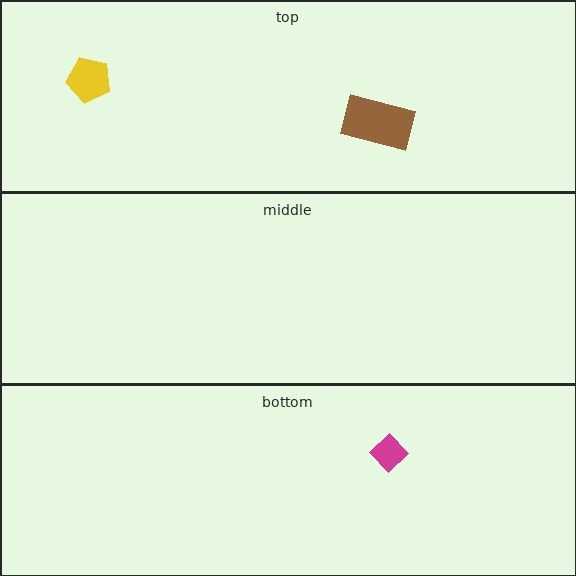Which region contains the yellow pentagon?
The top region.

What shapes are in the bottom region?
The magenta diamond.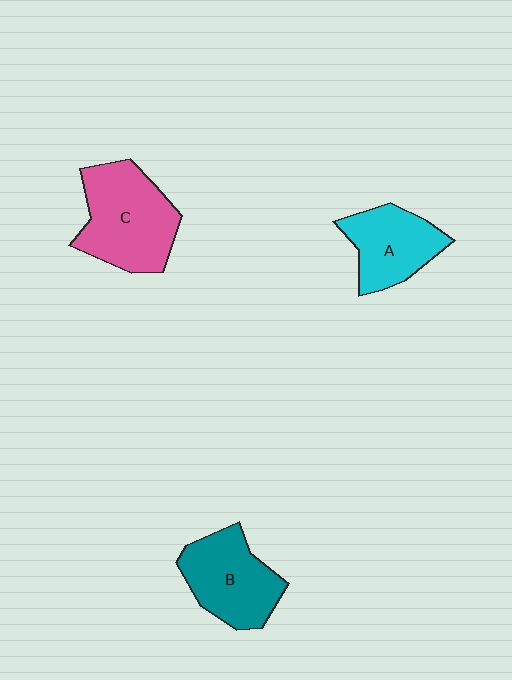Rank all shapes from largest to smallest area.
From largest to smallest: C (pink), B (teal), A (cyan).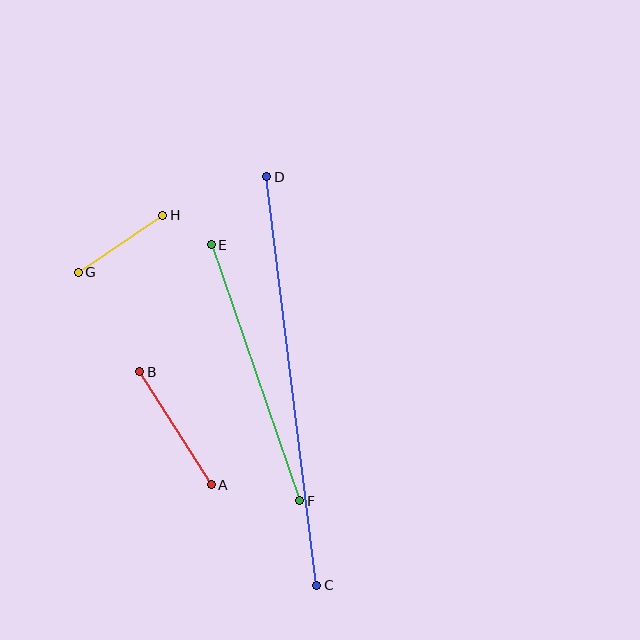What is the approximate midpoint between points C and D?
The midpoint is at approximately (292, 381) pixels.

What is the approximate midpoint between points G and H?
The midpoint is at approximately (120, 244) pixels.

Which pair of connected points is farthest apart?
Points C and D are farthest apart.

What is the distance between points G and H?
The distance is approximately 102 pixels.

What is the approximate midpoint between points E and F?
The midpoint is at approximately (255, 373) pixels.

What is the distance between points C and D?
The distance is approximately 412 pixels.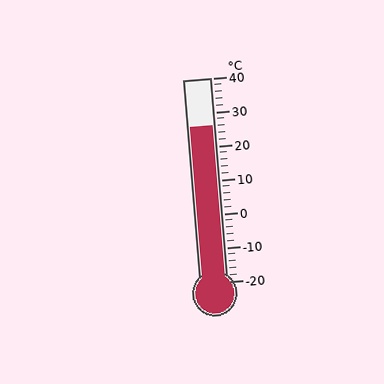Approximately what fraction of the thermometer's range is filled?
The thermometer is filled to approximately 75% of its range.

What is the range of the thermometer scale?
The thermometer scale ranges from -20°C to 40°C.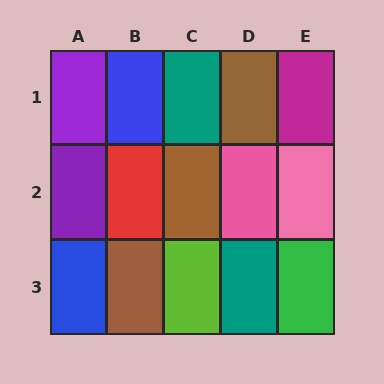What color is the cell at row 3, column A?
Blue.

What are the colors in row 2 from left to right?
Purple, red, brown, pink, pink.